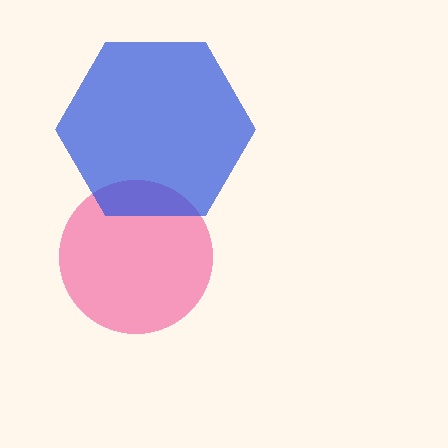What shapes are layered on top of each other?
The layered shapes are: a pink circle, a blue hexagon.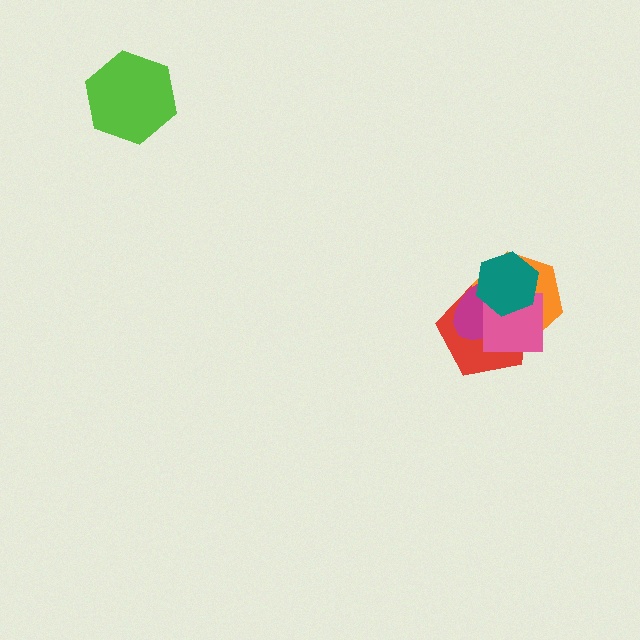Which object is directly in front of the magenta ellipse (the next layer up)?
The pink square is directly in front of the magenta ellipse.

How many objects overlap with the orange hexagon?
4 objects overlap with the orange hexagon.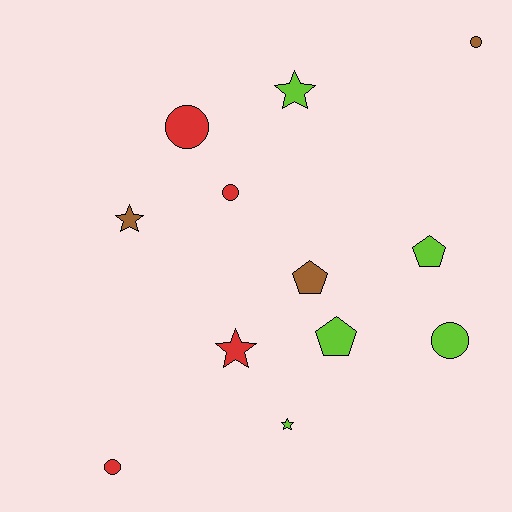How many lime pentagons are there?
There are 2 lime pentagons.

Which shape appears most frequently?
Circle, with 5 objects.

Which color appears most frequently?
Lime, with 5 objects.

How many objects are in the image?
There are 12 objects.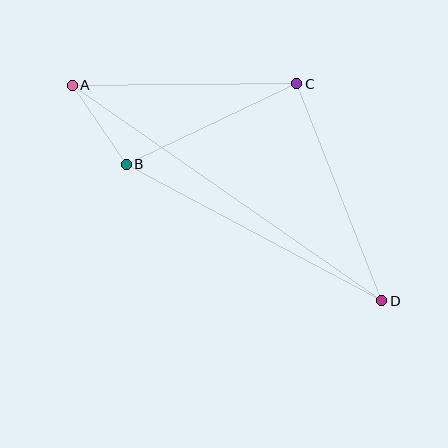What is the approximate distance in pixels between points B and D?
The distance between B and D is approximately 290 pixels.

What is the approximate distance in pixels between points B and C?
The distance between B and C is approximately 188 pixels.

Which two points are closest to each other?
Points A and B are closest to each other.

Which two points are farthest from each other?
Points A and D are farthest from each other.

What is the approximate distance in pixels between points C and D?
The distance between C and D is approximately 233 pixels.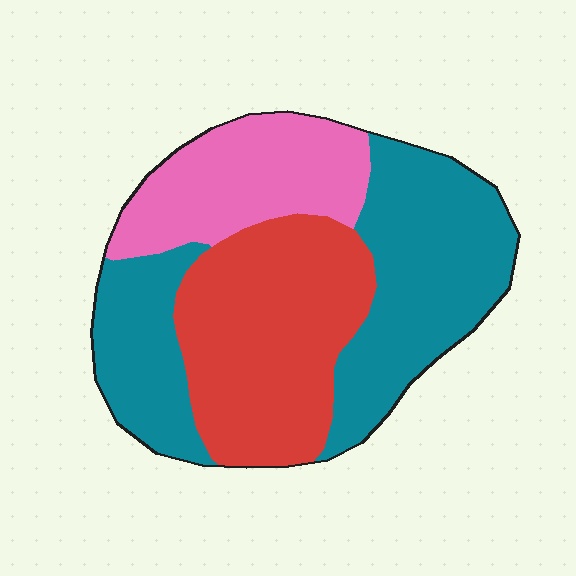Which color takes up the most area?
Teal, at roughly 45%.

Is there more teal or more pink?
Teal.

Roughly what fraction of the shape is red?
Red covers about 35% of the shape.